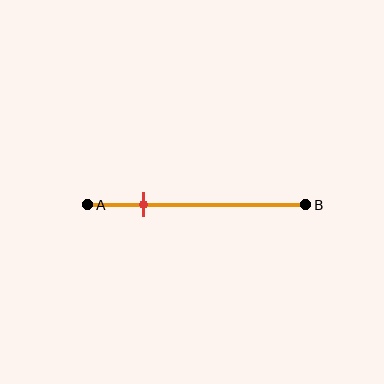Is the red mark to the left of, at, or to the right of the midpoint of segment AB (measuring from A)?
The red mark is to the left of the midpoint of segment AB.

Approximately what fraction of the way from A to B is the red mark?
The red mark is approximately 25% of the way from A to B.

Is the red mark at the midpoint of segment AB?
No, the mark is at about 25% from A, not at the 50% midpoint.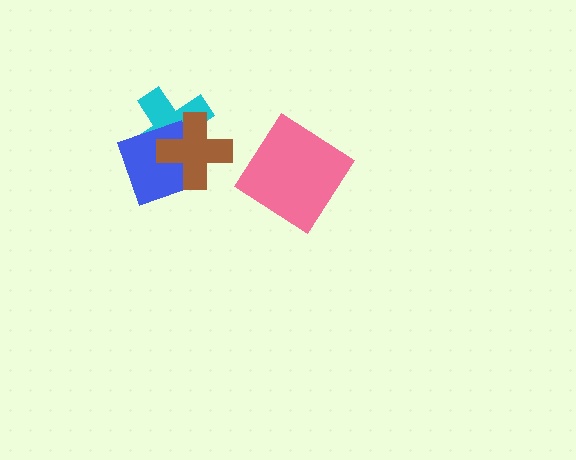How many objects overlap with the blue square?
2 objects overlap with the blue square.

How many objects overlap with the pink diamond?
0 objects overlap with the pink diamond.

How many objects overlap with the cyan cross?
2 objects overlap with the cyan cross.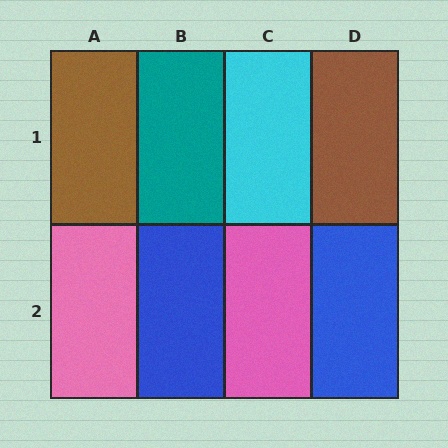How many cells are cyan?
1 cell is cyan.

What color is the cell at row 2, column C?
Pink.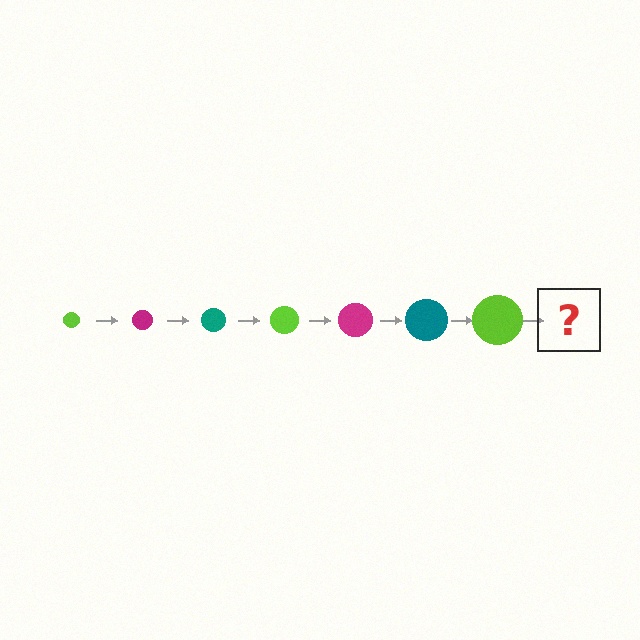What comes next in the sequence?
The next element should be a magenta circle, larger than the previous one.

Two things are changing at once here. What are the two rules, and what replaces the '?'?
The two rules are that the circle grows larger each step and the color cycles through lime, magenta, and teal. The '?' should be a magenta circle, larger than the previous one.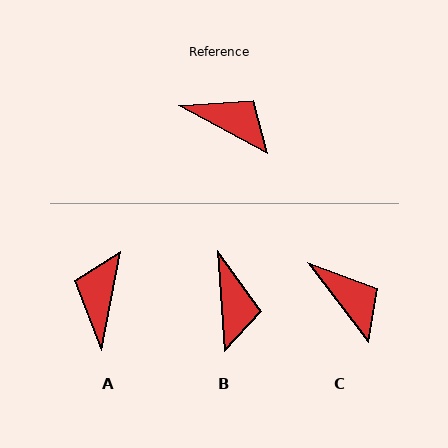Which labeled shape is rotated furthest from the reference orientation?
A, about 107 degrees away.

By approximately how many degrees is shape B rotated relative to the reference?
Approximately 58 degrees clockwise.